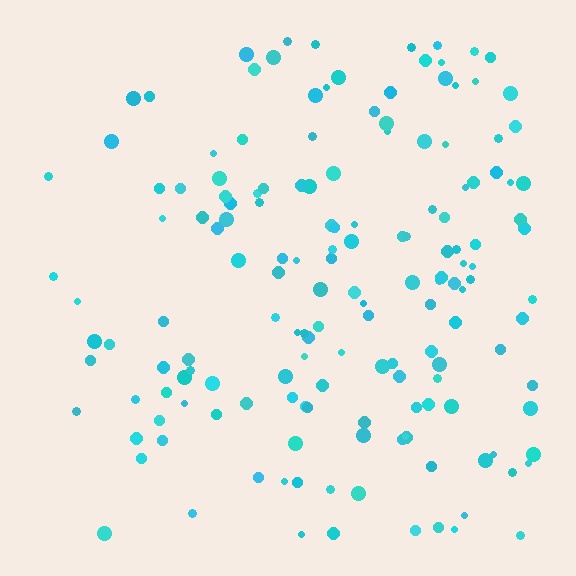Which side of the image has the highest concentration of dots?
The right.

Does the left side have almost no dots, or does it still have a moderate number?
Still a moderate number, just noticeably fewer than the right.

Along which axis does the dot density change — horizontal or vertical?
Horizontal.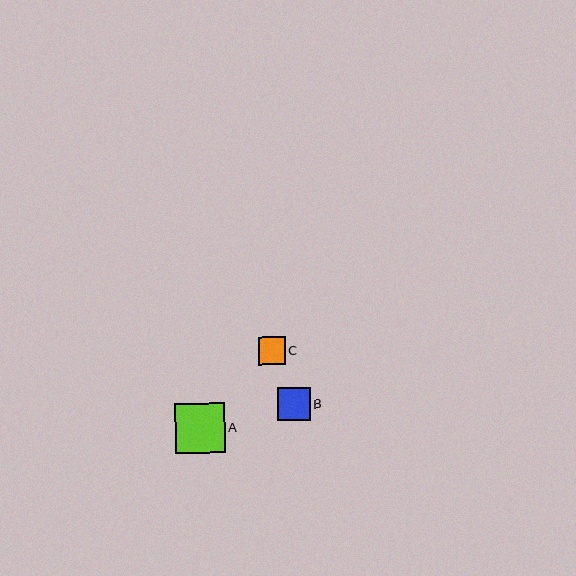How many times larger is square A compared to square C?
Square A is approximately 1.8 times the size of square C.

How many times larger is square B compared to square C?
Square B is approximately 1.2 times the size of square C.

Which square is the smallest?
Square C is the smallest with a size of approximately 27 pixels.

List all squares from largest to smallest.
From largest to smallest: A, B, C.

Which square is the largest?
Square A is the largest with a size of approximately 50 pixels.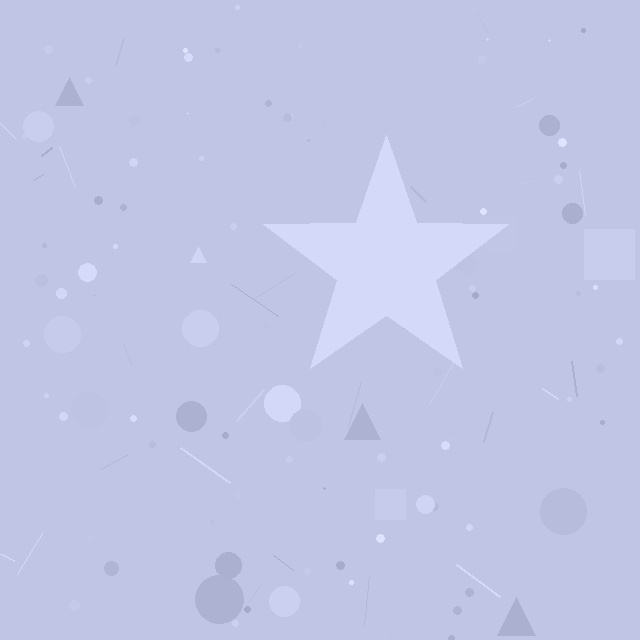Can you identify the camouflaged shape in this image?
The camouflaged shape is a star.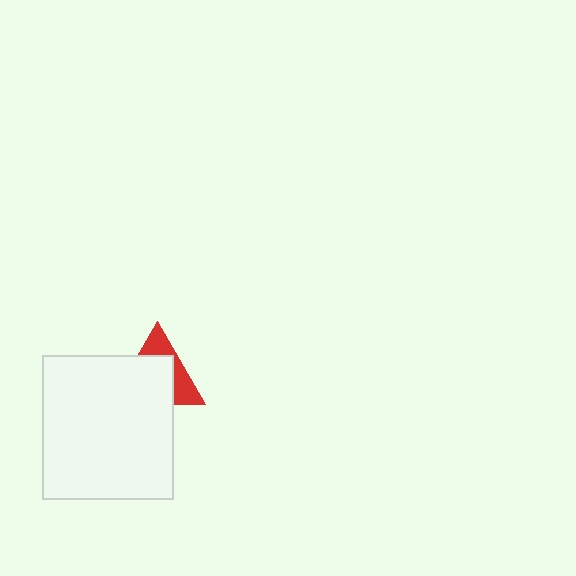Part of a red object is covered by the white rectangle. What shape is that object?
It is a triangle.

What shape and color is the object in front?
The object in front is a white rectangle.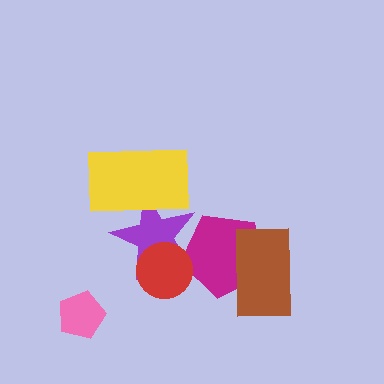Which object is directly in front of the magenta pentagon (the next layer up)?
The red circle is directly in front of the magenta pentagon.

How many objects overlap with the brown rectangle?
1 object overlaps with the brown rectangle.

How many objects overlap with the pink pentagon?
0 objects overlap with the pink pentagon.